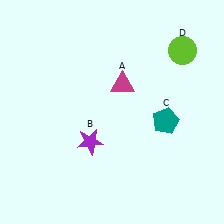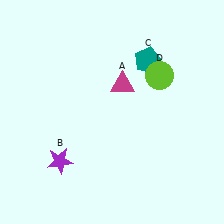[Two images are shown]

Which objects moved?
The objects that moved are: the purple star (B), the teal pentagon (C), the lime circle (D).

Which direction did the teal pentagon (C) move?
The teal pentagon (C) moved up.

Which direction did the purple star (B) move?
The purple star (B) moved left.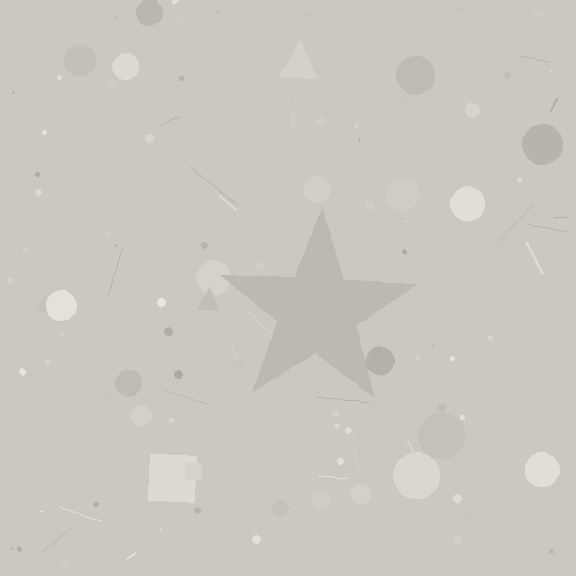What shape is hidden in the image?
A star is hidden in the image.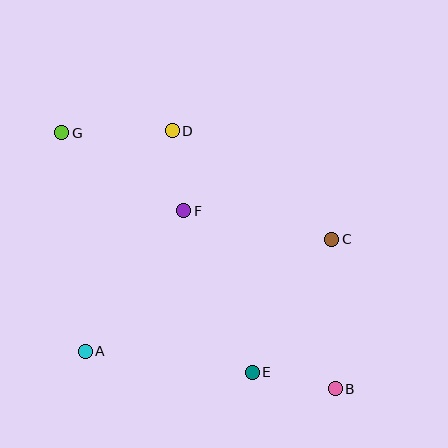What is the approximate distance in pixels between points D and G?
The distance between D and G is approximately 111 pixels.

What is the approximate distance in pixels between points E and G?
The distance between E and G is approximately 306 pixels.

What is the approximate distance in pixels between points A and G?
The distance between A and G is approximately 220 pixels.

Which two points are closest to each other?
Points D and F are closest to each other.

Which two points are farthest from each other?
Points B and G are farthest from each other.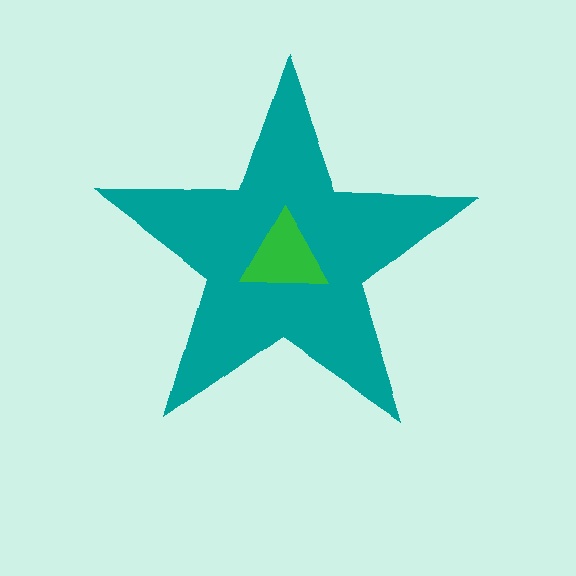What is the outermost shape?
The teal star.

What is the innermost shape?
The green triangle.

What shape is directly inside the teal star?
The green triangle.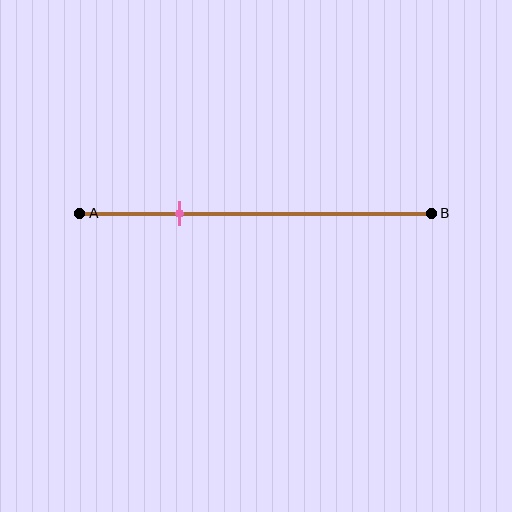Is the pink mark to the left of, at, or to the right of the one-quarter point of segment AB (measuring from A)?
The pink mark is to the right of the one-quarter point of segment AB.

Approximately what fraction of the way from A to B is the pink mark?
The pink mark is approximately 30% of the way from A to B.